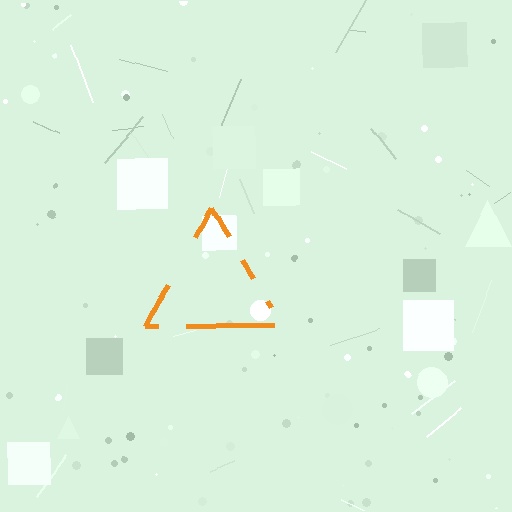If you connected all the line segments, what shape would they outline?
They would outline a triangle.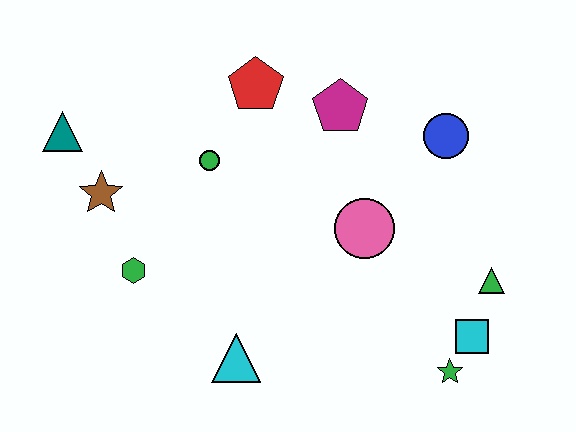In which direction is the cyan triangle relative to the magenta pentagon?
The cyan triangle is below the magenta pentagon.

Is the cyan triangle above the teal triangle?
No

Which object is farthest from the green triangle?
The teal triangle is farthest from the green triangle.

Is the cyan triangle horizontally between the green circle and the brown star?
No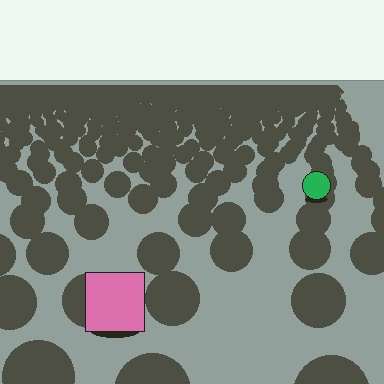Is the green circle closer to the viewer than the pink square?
No. The pink square is closer — you can tell from the texture gradient: the ground texture is coarser near it.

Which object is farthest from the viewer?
The green circle is farthest from the viewer. It appears smaller and the ground texture around it is denser.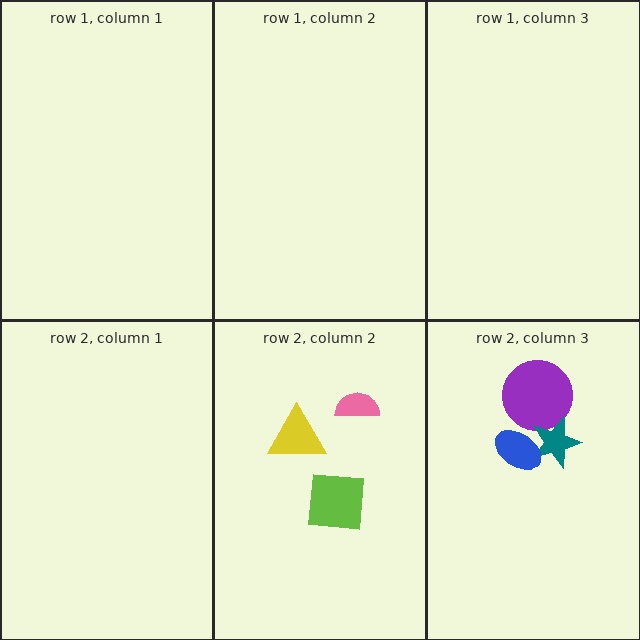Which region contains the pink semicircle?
The row 2, column 2 region.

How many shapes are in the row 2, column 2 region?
3.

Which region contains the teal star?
The row 2, column 3 region.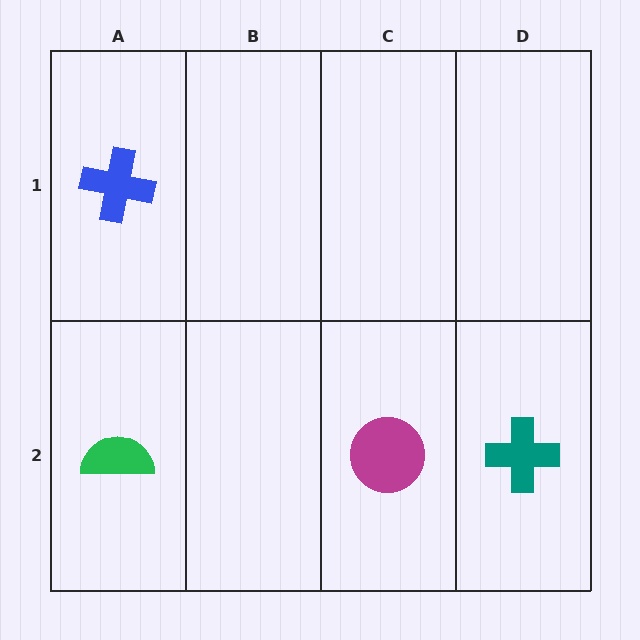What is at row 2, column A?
A green semicircle.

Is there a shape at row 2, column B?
No, that cell is empty.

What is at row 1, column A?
A blue cross.